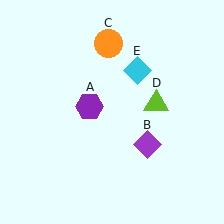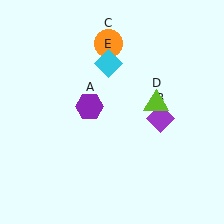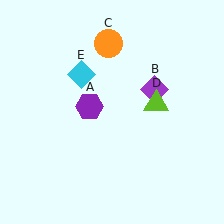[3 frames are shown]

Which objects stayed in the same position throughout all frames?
Purple hexagon (object A) and orange circle (object C) and lime triangle (object D) remained stationary.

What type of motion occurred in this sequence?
The purple diamond (object B), cyan diamond (object E) rotated counterclockwise around the center of the scene.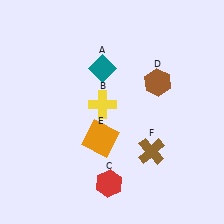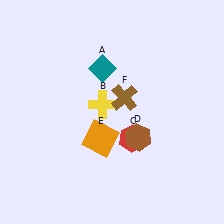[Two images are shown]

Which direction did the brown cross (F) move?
The brown cross (F) moved up.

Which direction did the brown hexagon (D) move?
The brown hexagon (D) moved down.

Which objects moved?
The objects that moved are: the red hexagon (C), the brown hexagon (D), the brown cross (F).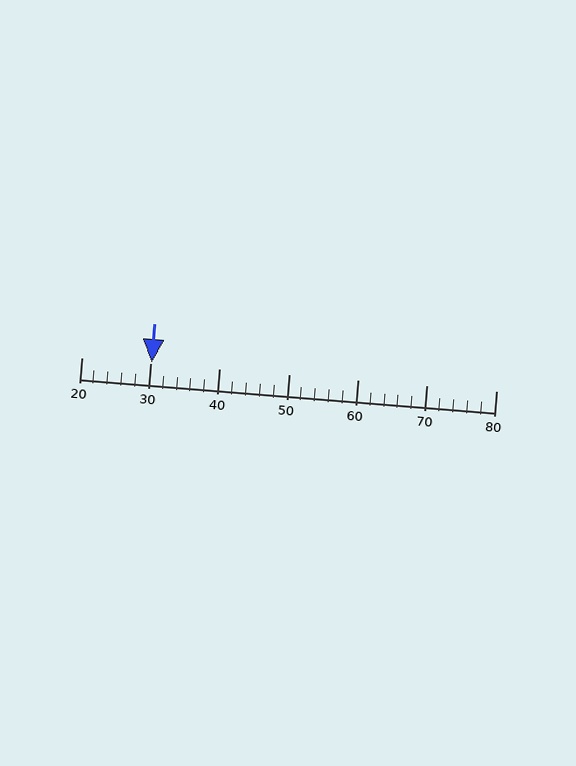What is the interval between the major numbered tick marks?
The major tick marks are spaced 10 units apart.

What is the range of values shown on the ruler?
The ruler shows values from 20 to 80.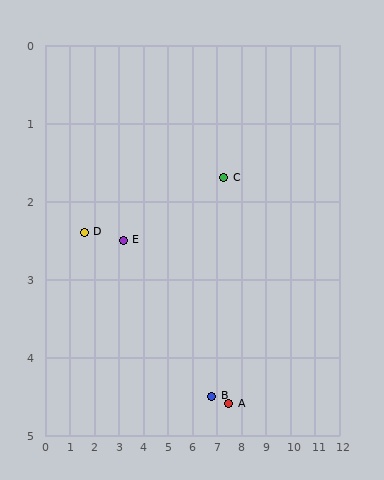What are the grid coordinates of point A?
Point A is at approximately (7.5, 4.6).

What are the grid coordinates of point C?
Point C is at approximately (7.3, 1.7).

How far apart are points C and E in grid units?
Points C and E are about 4.2 grid units apart.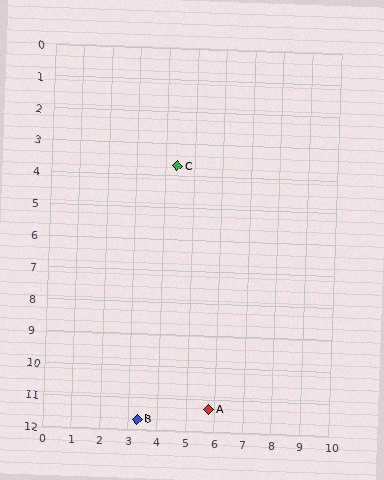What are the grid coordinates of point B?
Point B is at approximately (3.3, 11.7).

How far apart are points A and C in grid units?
Points A and C are about 7.7 grid units apart.